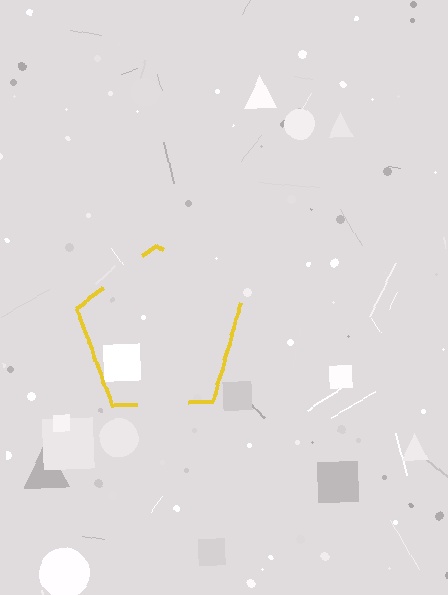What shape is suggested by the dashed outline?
The dashed outline suggests a pentagon.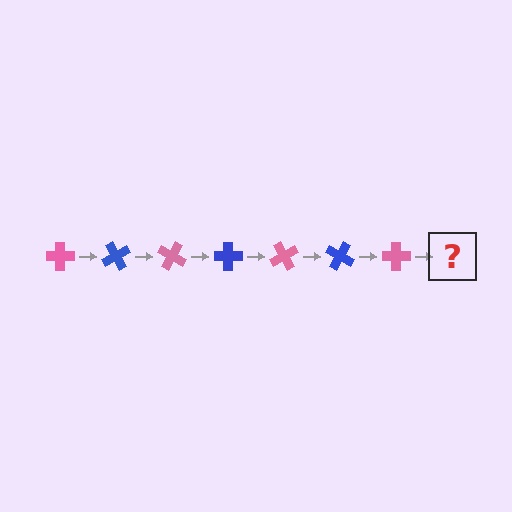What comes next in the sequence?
The next element should be a blue cross, rotated 420 degrees from the start.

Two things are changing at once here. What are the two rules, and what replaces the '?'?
The two rules are that it rotates 60 degrees each step and the color cycles through pink and blue. The '?' should be a blue cross, rotated 420 degrees from the start.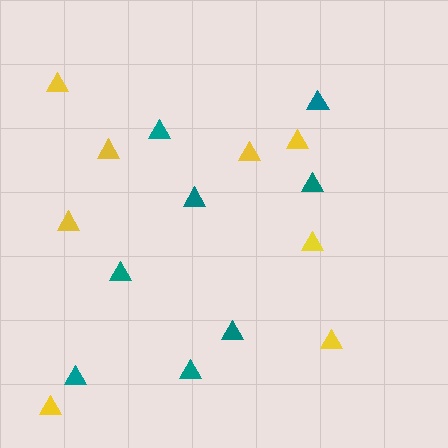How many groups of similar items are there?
There are 2 groups: one group of yellow triangles (8) and one group of teal triangles (8).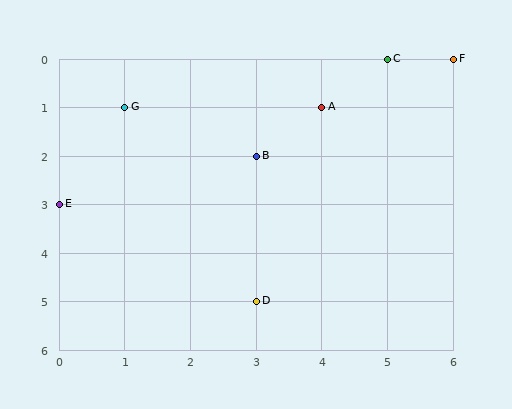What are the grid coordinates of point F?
Point F is at grid coordinates (6, 0).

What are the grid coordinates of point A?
Point A is at grid coordinates (4, 1).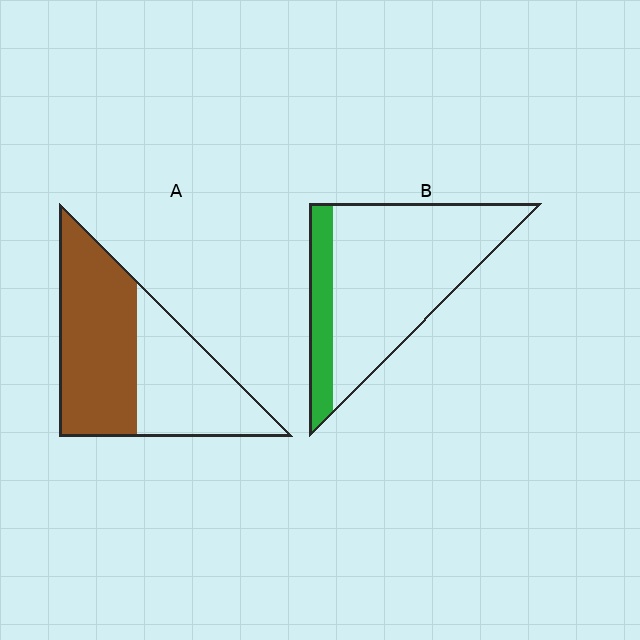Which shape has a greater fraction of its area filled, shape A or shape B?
Shape A.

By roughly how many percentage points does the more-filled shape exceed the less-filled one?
By roughly 35 percentage points (A over B).